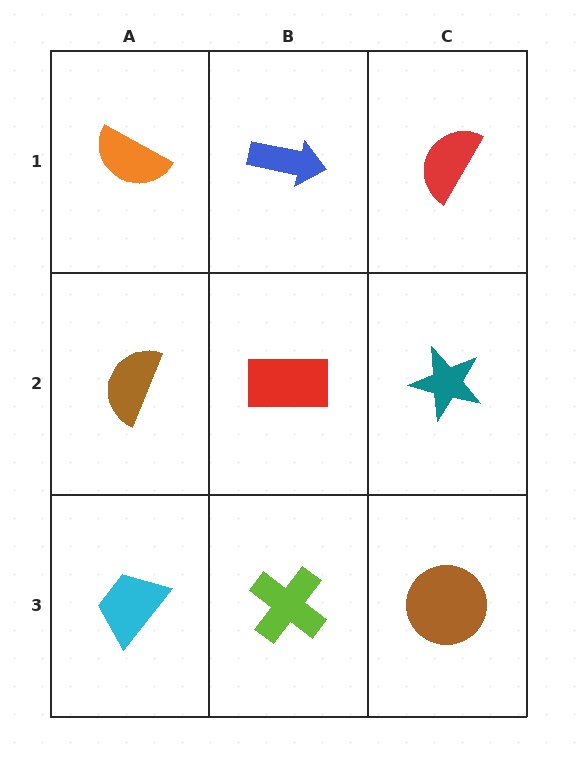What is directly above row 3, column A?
A brown semicircle.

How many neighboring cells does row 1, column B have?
3.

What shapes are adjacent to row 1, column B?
A red rectangle (row 2, column B), an orange semicircle (row 1, column A), a red semicircle (row 1, column C).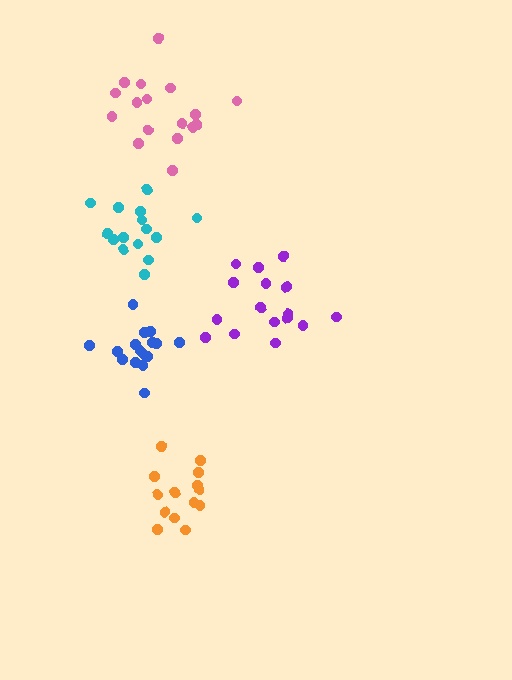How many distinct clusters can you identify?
There are 5 distinct clusters.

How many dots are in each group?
Group 1: 16 dots, Group 2: 17 dots, Group 3: 15 dots, Group 4: 14 dots, Group 5: 17 dots (79 total).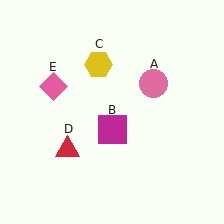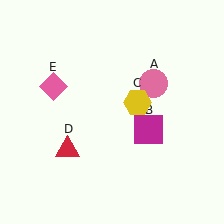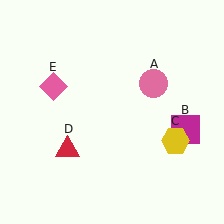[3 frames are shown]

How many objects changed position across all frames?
2 objects changed position: magenta square (object B), yellow hexagon (object C).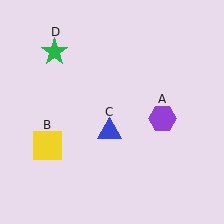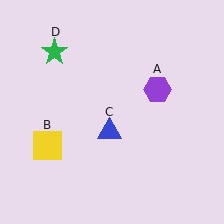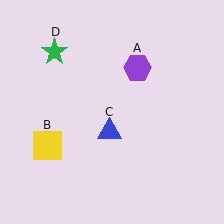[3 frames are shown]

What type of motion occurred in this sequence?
The purple hexagon (object A) rotated counterclockwise around the center of the scene.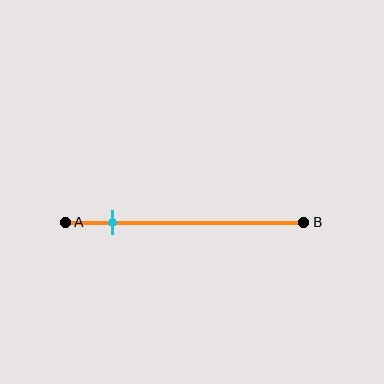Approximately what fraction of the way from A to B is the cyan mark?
The cyan mark is approximately 20% of the way from A to B.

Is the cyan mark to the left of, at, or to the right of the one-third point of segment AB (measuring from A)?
The cyan mark is to the left of the one-third point of segment AB.